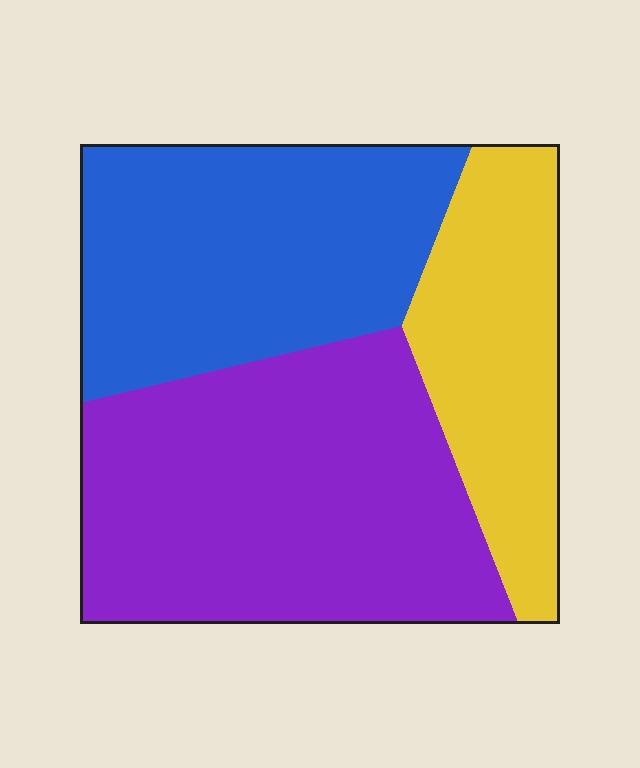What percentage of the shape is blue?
Blue covers about 35% of the shape.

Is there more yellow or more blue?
Blue.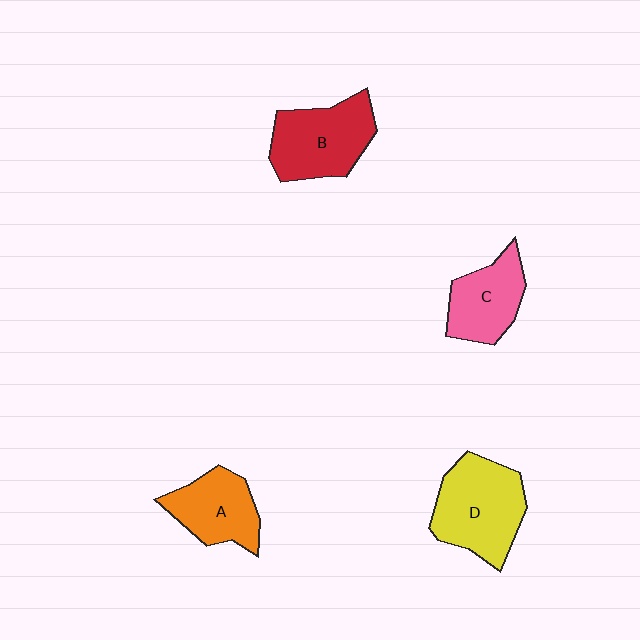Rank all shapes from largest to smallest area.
From largest to smallest: D (yellow), B (red), A (orange), C (pink).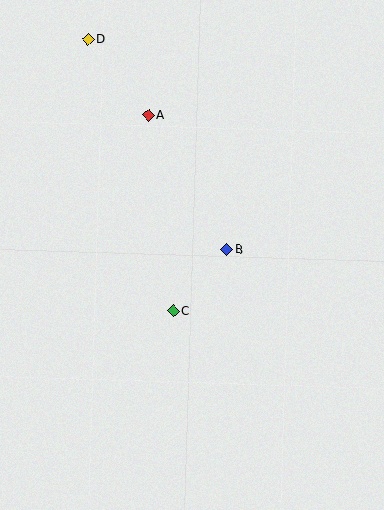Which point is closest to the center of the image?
Point B at (227, 249) is closest to the center.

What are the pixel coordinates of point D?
Point D is at (88, 39).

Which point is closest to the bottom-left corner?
Point C is closest to the bottom-left corner.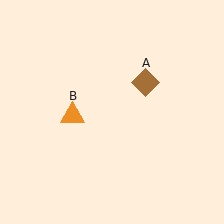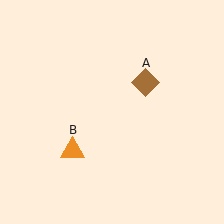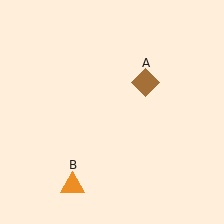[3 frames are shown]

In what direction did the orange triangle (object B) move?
The orange triangle (object B) moved down.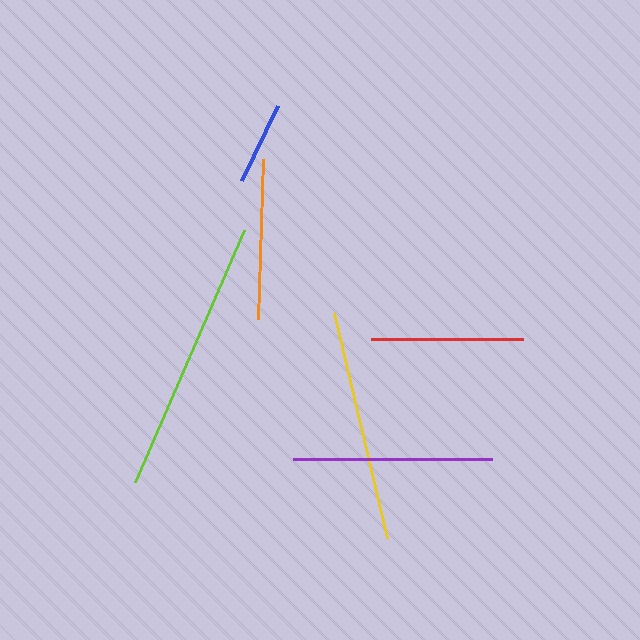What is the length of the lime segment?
The lime segment is approximately 275 pixels long.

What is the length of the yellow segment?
The yellow segment is approximately 231 pixels long.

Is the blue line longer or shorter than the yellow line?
The yellow line is longer than the blue line.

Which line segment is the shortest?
The blue line is the shortest at approximately 84 pixels.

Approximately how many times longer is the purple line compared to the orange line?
The purple line is approximately 1.2 times the length of the orange line.